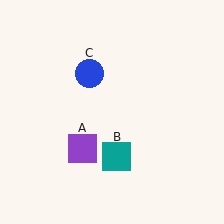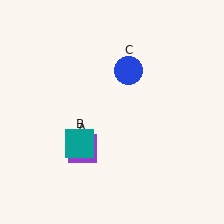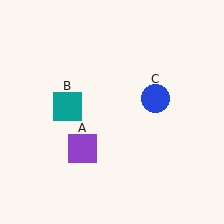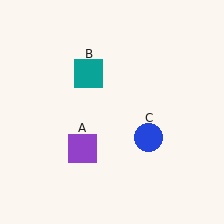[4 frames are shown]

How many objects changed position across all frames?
2 objects changed position: teal square (object B), blue circle (object C).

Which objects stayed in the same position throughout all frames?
Purple square (object A) remained stationary.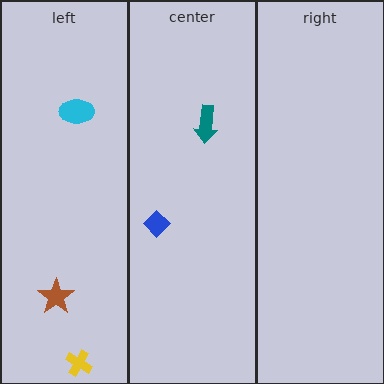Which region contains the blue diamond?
The center region.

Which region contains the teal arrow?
The center region.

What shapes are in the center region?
The blue diamond, the teal arrow.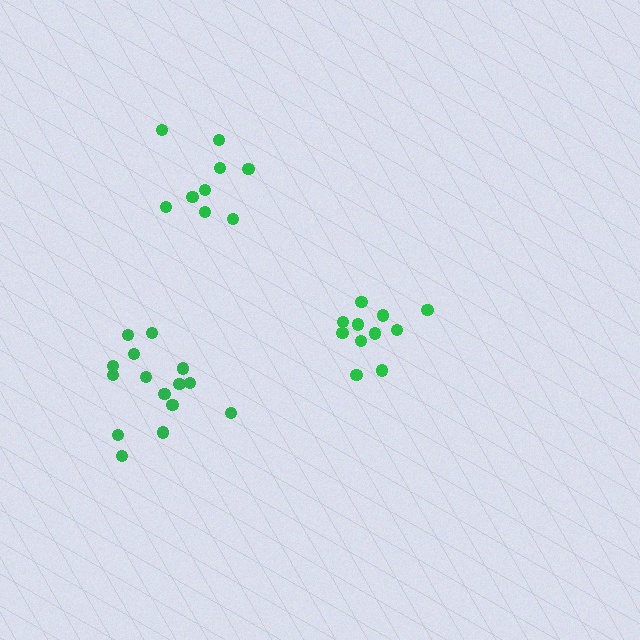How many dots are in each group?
Group 1: 11 dots, Group 2: 9 dots, Group 3: 15 dots (35 total).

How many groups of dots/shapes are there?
There are 3 groups.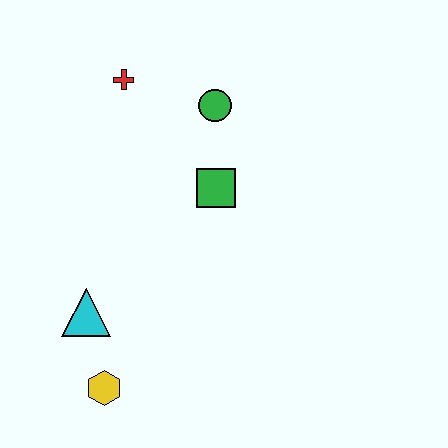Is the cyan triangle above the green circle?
No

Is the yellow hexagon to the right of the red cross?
No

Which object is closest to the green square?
The green circle is closest to the green square.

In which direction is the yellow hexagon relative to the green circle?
The yellow hexagon is below the green circle.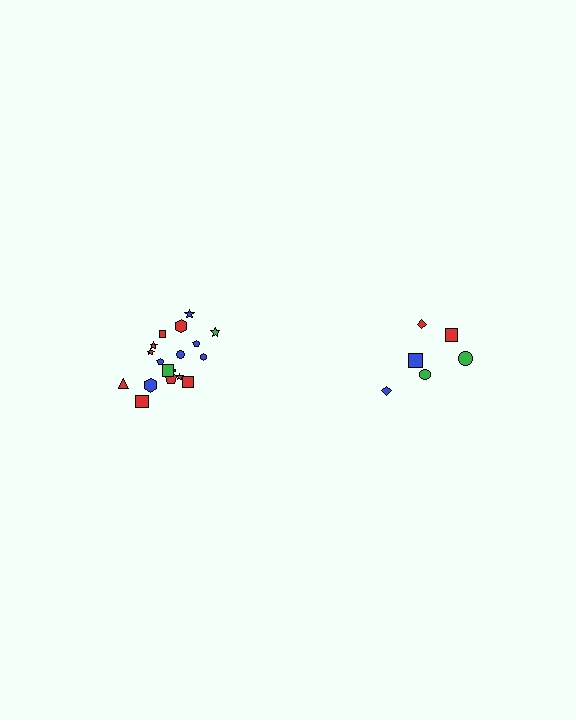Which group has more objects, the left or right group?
The left group.